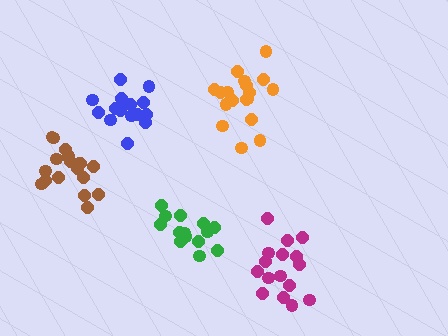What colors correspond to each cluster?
The clusters are colored: brown, magenta, green, blue, orange.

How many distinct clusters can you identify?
There are 5 distinct clusters.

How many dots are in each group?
Group 1: 19 dots, Group 2: 16 dots, Group 3: 15 dots, Group 4: 16 dots, Group 5: 18 dots (84 total).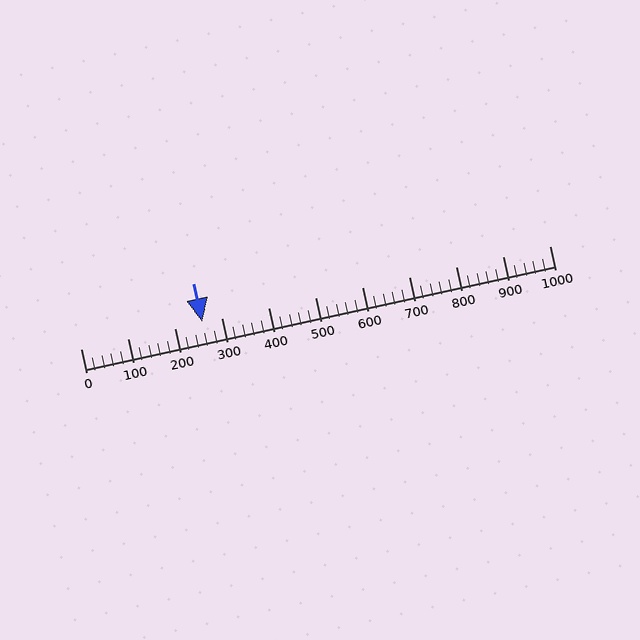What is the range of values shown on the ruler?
The ruler shows values from 0 to 1000.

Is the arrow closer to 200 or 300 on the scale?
The arrow is closer to 300.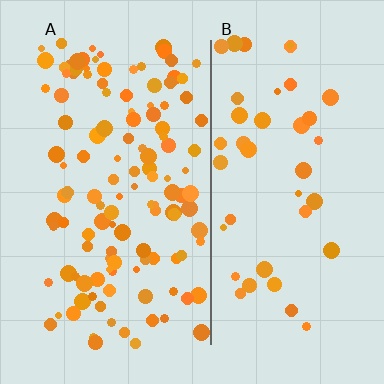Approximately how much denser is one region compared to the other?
Approximately 3.0× — region A over region B.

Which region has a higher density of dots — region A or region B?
A (the left).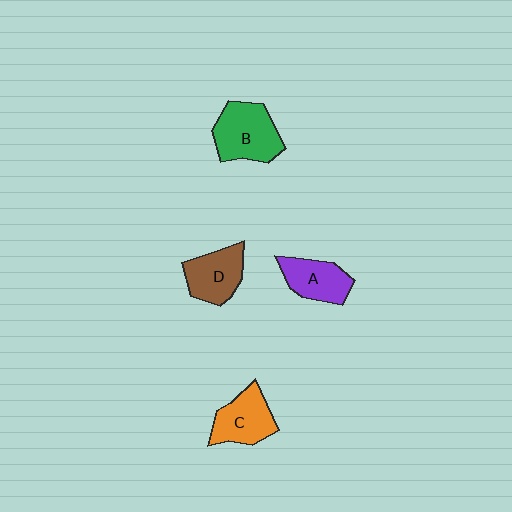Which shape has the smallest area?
Shape A (purple).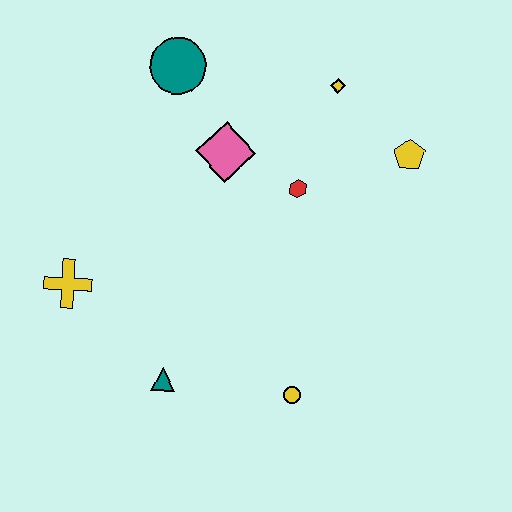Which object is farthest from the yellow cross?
The yellow pentagon is farthest from the yellow cross.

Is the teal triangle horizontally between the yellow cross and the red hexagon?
Yes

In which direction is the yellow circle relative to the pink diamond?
The yellow circle is below the pink diamond.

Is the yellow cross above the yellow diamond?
No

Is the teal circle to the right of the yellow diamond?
No